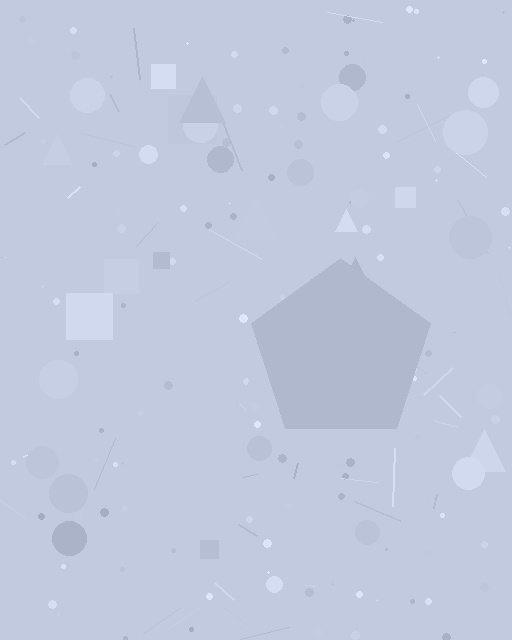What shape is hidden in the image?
A pentagon is hidden in the image.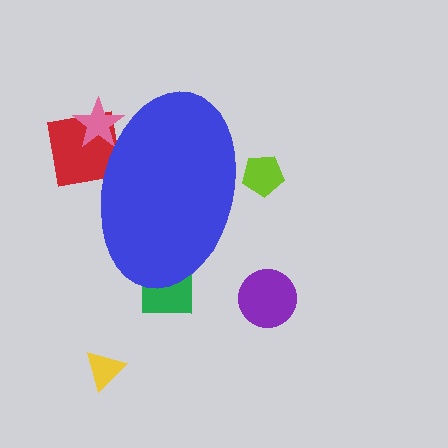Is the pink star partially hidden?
Yes, the pink star is partially hidden behind the blue ellipse.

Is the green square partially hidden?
Yes, the green square is partially hidden behind the blue ellipse.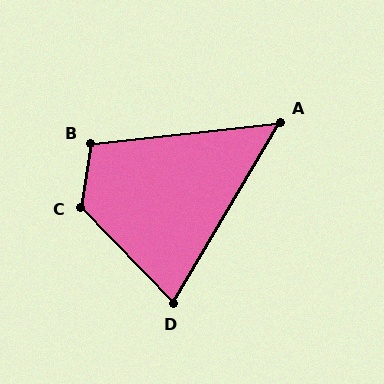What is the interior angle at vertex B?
Approximately 105 degrees (obtuse).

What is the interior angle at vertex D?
Approximately 75 degrees (acute).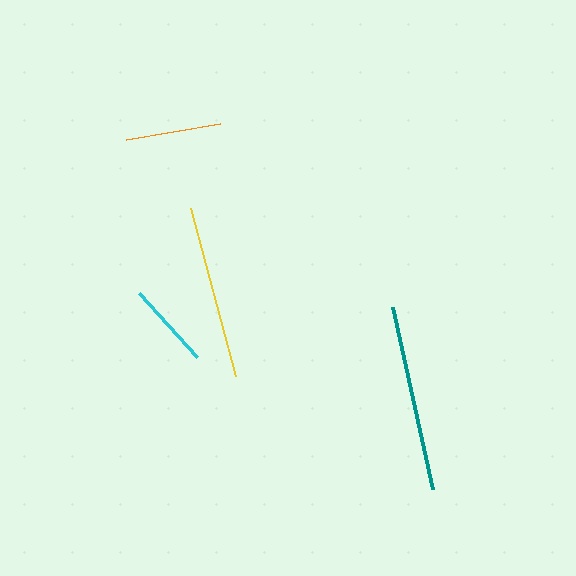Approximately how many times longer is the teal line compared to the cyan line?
The teal line is approximately 2.1 times the length of the cyan line.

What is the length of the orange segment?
The orange segment is approximately 96 pixels long.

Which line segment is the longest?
The teal line is the longest at approximately 186 pixels.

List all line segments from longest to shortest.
From longest to shortest: teal, yellow, orange, cyan.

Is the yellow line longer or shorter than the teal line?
The teal line is longer than the yellow line.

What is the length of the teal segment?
The teal segment is approximately 186 pixels long.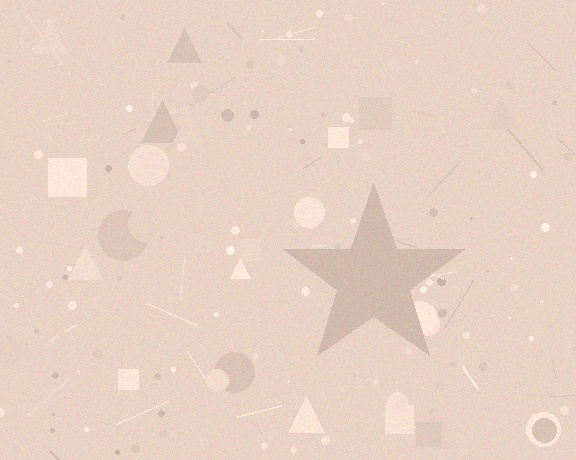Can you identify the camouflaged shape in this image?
The camouflaged shape is a star.